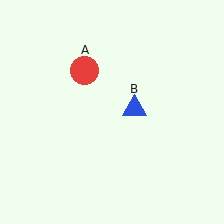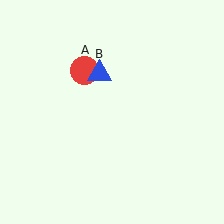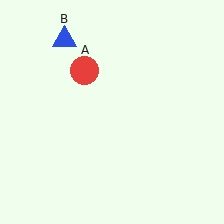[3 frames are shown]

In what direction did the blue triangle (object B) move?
The blue triangle (object B) moved up and to the left.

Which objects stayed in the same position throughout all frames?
Red circle (object A) remained stationary.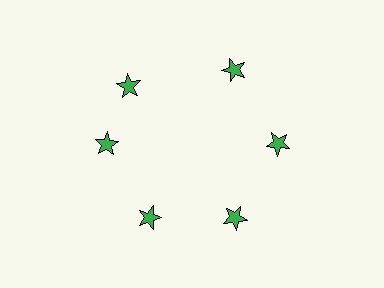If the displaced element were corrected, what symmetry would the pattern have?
It would have 6-fold rotational symmetry — the pattern would map onto itself every 60 degrees.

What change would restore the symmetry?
The symmetry would be restored by rotating it back into even spacing with its neighbors so that all 6 stars sit at equal angles and equal distance from the center.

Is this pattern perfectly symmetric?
No. The 6 green stars are arranged in a ring, but one element near the 11 o'clock position is rotated out of alignment along the ring, breaking the 6-fold rotational symmetry.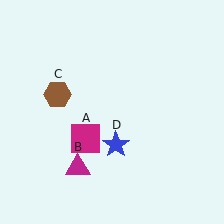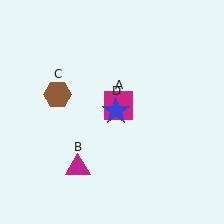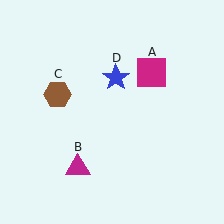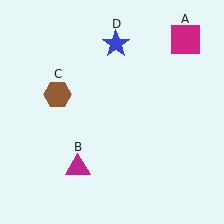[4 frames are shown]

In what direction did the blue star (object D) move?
The blue star (object D) moved up.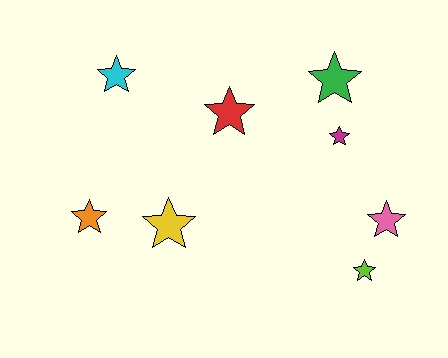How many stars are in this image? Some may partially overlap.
There are 8 stars.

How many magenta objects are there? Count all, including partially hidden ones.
There is 1 magenta object.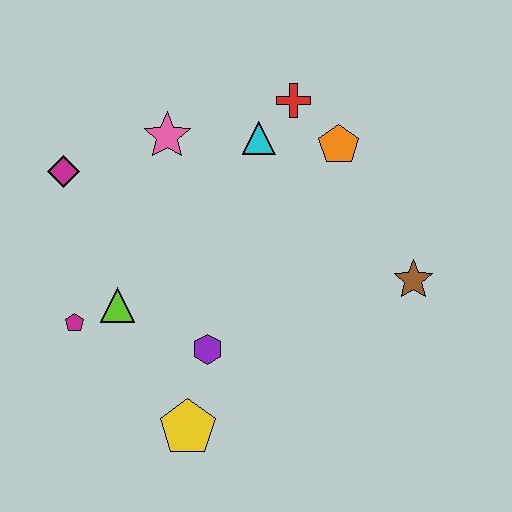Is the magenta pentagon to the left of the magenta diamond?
No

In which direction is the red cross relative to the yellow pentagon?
The red cross is above the yellow pentagon.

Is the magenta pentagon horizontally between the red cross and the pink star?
No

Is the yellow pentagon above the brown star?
No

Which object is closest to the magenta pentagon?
The lime triangle is closest to the magenta pentagon.